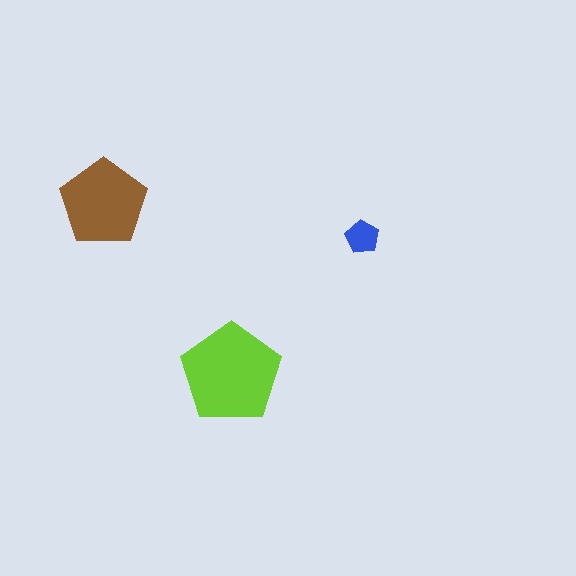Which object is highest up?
The brown pentagon is topmost.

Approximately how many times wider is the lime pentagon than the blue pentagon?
About 3 times wider.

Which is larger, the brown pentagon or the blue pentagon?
The brown one.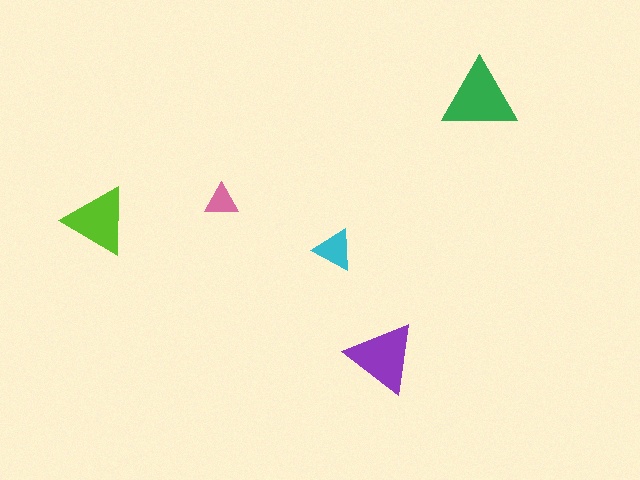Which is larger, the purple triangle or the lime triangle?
The purple one.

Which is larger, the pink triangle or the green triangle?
The green one.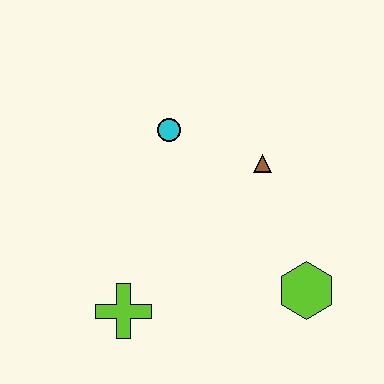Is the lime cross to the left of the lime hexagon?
Yes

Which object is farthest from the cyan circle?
The lime hexagon is farthest from the cyan circle.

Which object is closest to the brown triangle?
The cyan circle is closest to the brown triangle.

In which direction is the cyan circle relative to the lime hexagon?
The cyan circle is above the lime hexagon.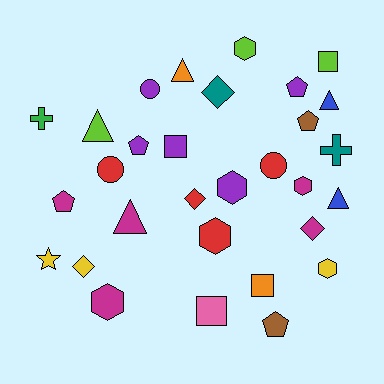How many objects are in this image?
There are 30 objects.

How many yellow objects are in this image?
There are 3 yellow objects.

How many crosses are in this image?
There are 2 crosses.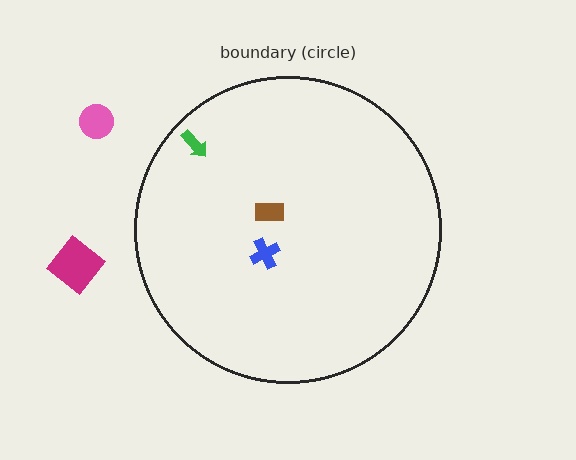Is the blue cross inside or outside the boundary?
Inside.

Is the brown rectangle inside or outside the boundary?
Inside.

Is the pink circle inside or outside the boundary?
Outside.